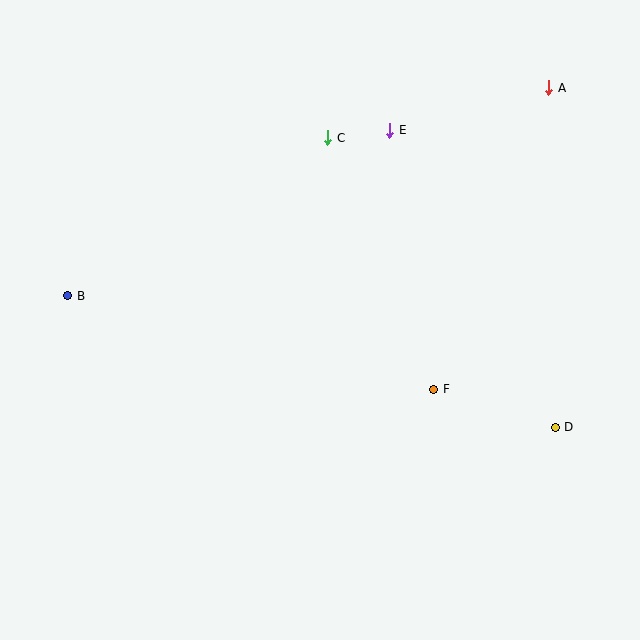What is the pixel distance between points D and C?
The distance between D and C is 368 pixels.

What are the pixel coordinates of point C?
Point C is at (328, 138).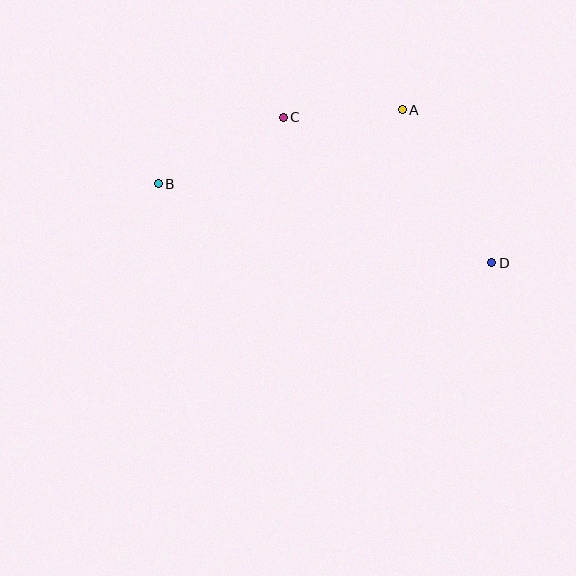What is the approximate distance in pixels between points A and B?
The distance between A and B is approximately 255 pixels.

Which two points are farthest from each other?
Points B and D are farthest from each other.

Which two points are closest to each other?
Points A and C are closest to each other.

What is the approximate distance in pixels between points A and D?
The distance between A and D is approximately 177 pixels.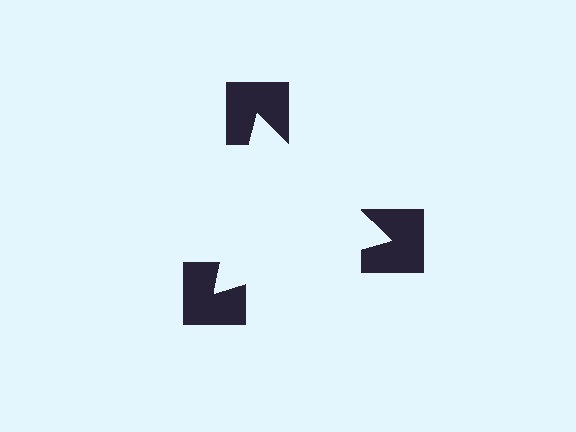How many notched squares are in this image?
There are 3 — one at each vertex of the illusory triangle.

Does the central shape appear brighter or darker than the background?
It typically appears slightly brighter than the background, even though no actual brightness change is drawn.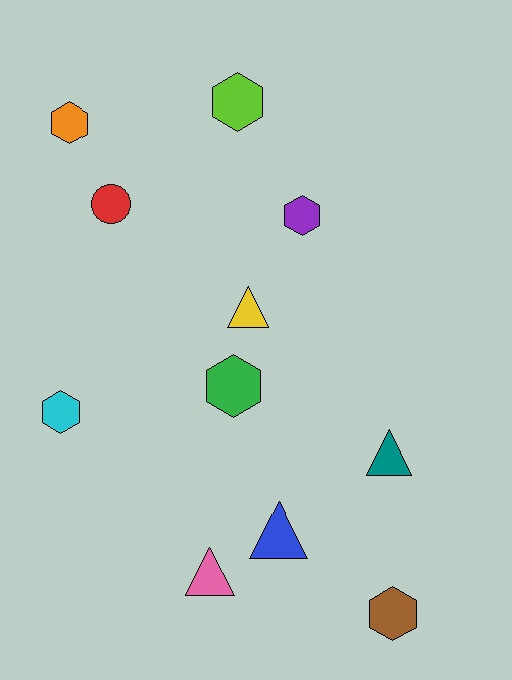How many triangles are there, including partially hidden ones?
There are 4 triangles.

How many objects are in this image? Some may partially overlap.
There are 11 objects.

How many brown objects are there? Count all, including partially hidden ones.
There is 1 brown object.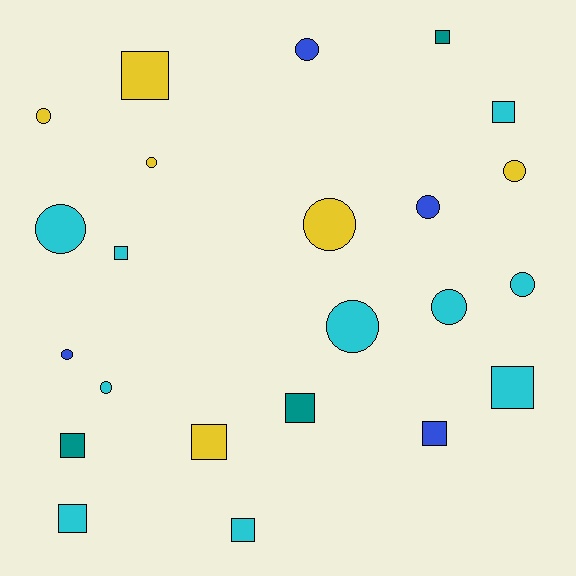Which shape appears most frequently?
Circle, with 12 objects.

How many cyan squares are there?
There are 5 cyan squares.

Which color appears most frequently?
Cyan, with 10 objects.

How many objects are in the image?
There are 23 objects.